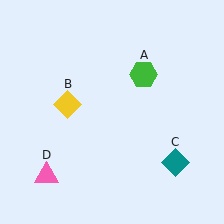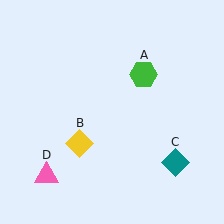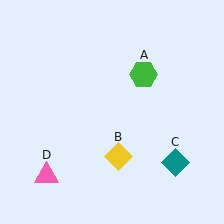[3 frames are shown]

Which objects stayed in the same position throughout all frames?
Green hexagon (object A) and teal diamond (object C) and pink triangle (object D) remained stationary.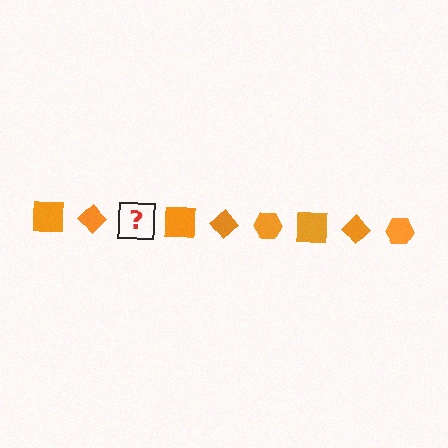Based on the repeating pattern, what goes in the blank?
The blank should be an orange hexagon.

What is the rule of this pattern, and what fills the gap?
The rule is that the pattern cycles through square, diamond, hexagon shapes in orange. The gap should be filled with an orange hexagon.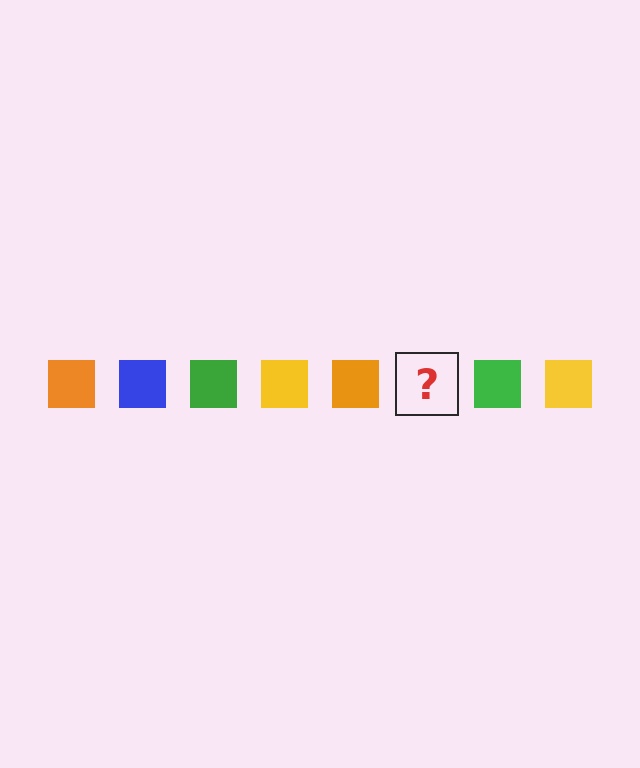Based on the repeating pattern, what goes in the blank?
The blank should be a blue square.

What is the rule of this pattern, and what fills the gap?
The rule is that the pattern cycles through orange, blue, green, yellow squares. The gap should be filled with a blue square.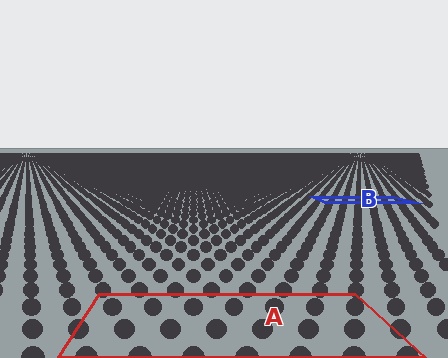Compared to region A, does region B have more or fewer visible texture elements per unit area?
Region B has more texture elements per unit area — they are packed more densely because it is farther away.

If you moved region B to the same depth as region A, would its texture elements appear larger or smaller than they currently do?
They would appear larger. At a closer depth, the same texture elements are projected at a bigger on-screen size.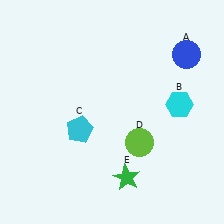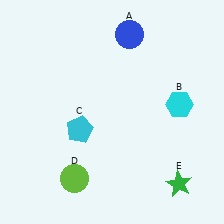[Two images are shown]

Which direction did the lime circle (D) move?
The lime circle (D) moved left.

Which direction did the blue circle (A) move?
The blue circle (A) moved left.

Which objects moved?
The objects that moved are: the blue circle (A), the lime circle (D), the green star (E).